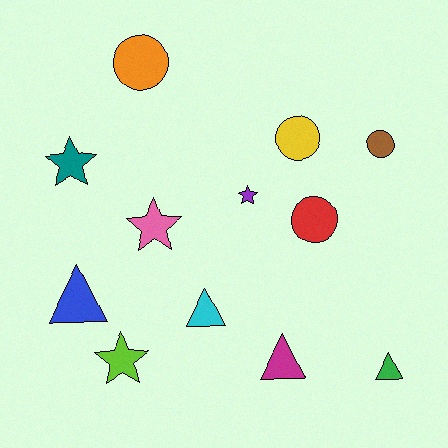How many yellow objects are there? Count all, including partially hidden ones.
There is 1 yellow object.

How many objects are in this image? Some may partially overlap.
There are 12 objects.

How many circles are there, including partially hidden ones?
There are 4 circles.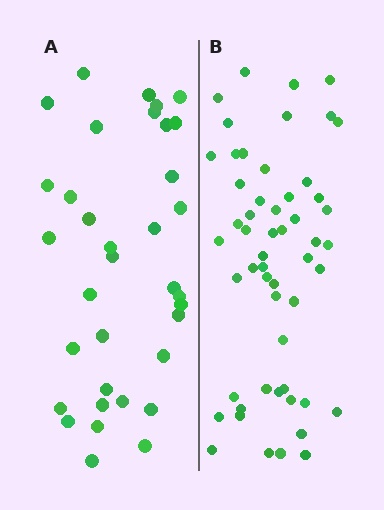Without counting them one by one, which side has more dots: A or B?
Region B (the right region) has more dots.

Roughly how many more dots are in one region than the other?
Region B has approximately 20 more dots than region A.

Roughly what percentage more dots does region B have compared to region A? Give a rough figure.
About 55% more.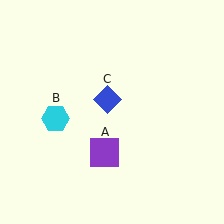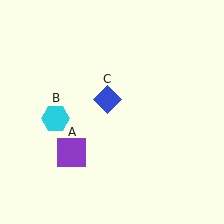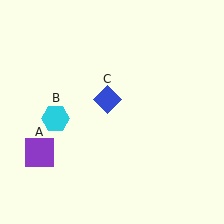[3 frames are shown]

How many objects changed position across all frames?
1 object changed position: purple square (object A).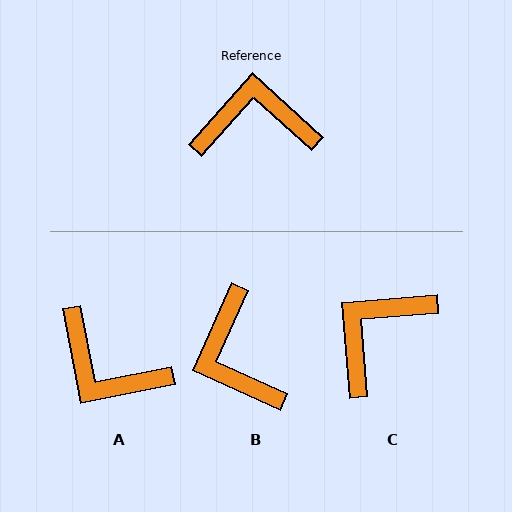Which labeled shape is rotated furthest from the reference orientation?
A, about 143 degrees away.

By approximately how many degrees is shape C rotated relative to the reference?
Approximately 47 degrees counter-clockwise.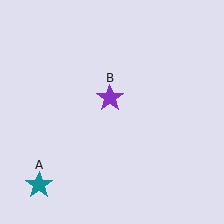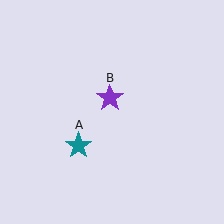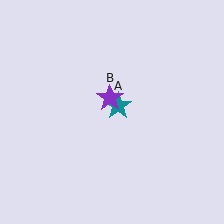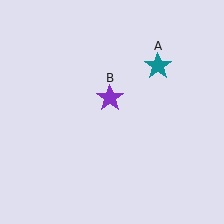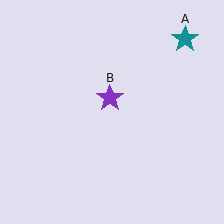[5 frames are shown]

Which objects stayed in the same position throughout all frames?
Purple star (object B) remained stationary.